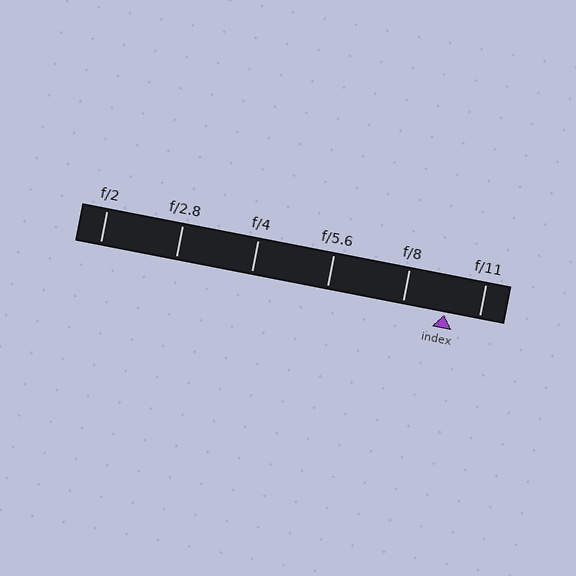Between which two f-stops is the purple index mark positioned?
The index mark is between f/8 and f/11.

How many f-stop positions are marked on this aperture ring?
There are 6 f-stop positions marked.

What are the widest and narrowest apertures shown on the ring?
The widest aperture shown is f/2 and the narrowest is f/11.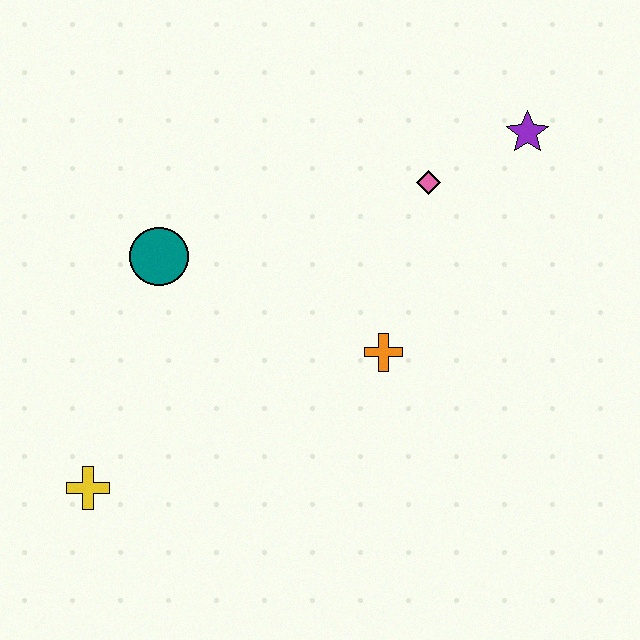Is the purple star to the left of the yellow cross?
No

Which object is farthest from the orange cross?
The yellow cross is farthest from the orange cross.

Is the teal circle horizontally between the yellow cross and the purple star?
Yes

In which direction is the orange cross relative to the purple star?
The orange cross is below the purple star.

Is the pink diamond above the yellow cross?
Yes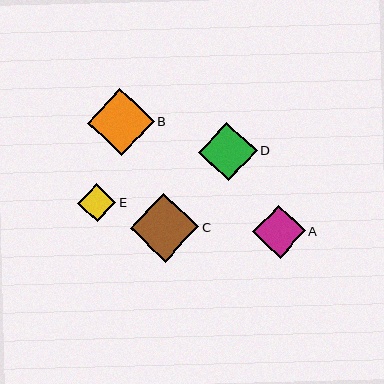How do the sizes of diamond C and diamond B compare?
Diamond C and diamond B are approximately the same size.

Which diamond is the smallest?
Diamond E is the smallest with a size of approximately 38 pixels.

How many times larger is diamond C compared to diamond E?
Diamond C is approximately 1.8 times the size of diamond E.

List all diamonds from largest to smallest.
From largest to smallest: C, B, D, A, E.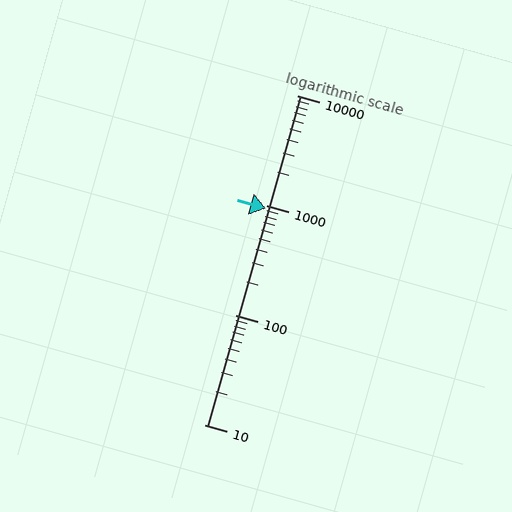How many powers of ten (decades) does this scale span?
The scale spans 3 decades, from 10 to 10000.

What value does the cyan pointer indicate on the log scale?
The pointer indicates approximately 940.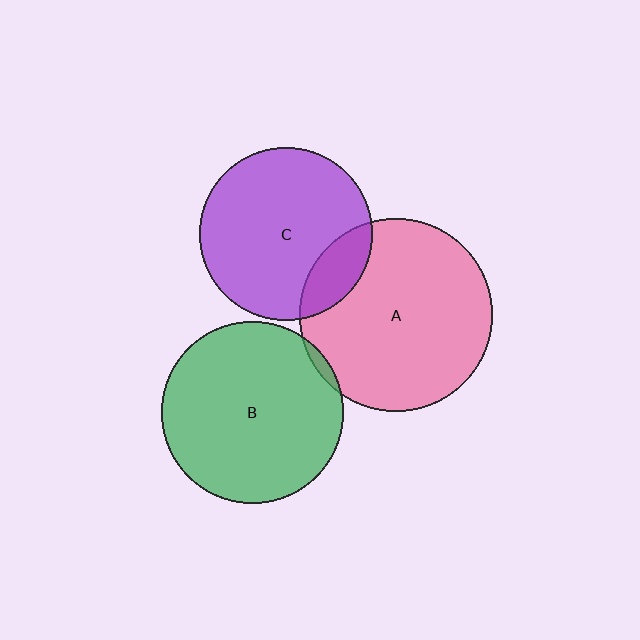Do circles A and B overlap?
Yes.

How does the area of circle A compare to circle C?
Approximately 1.2 times.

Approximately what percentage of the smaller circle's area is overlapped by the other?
Approximately 5%.